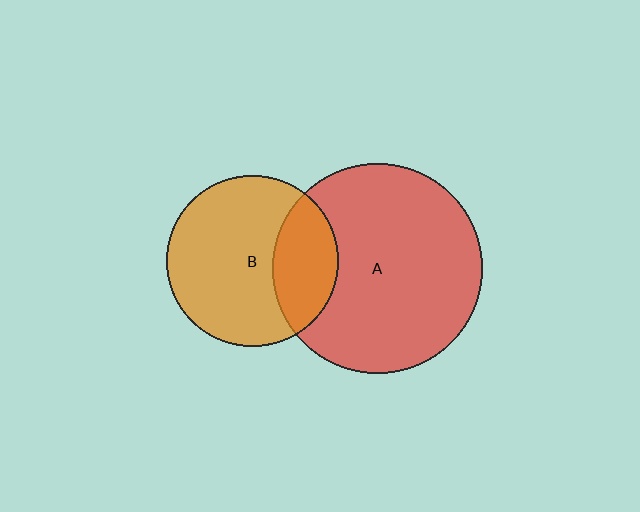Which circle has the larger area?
Circle A (red).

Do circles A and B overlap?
Yes.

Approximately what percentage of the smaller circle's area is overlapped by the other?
Approximately 30%.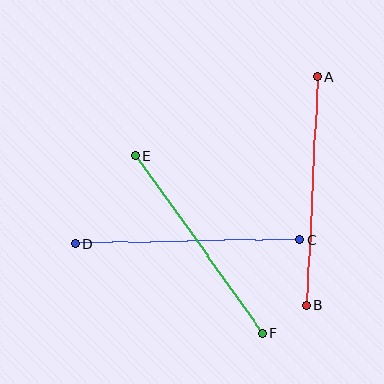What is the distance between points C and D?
The distance is approximately 225 pixels.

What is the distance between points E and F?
The distance is approximately 218 pixels.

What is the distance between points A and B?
The distance is approximately 228 pixels.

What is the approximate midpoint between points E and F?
The midpoint is at approximately (199, 244) pixels.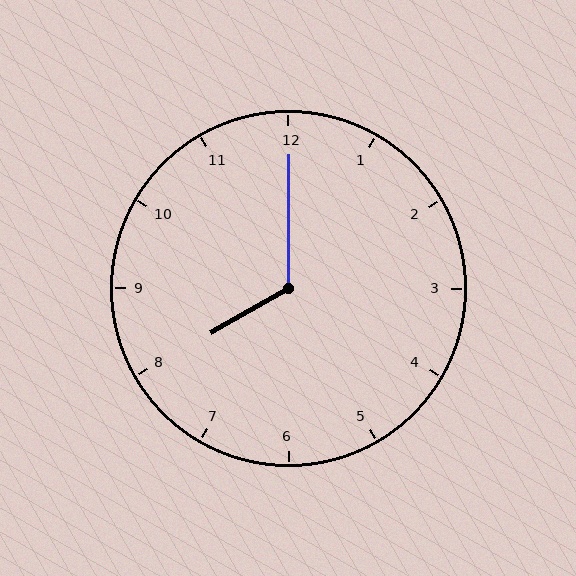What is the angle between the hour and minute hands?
Approximately 120 degrees.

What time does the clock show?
8:00.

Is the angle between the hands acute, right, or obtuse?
It is obtuse.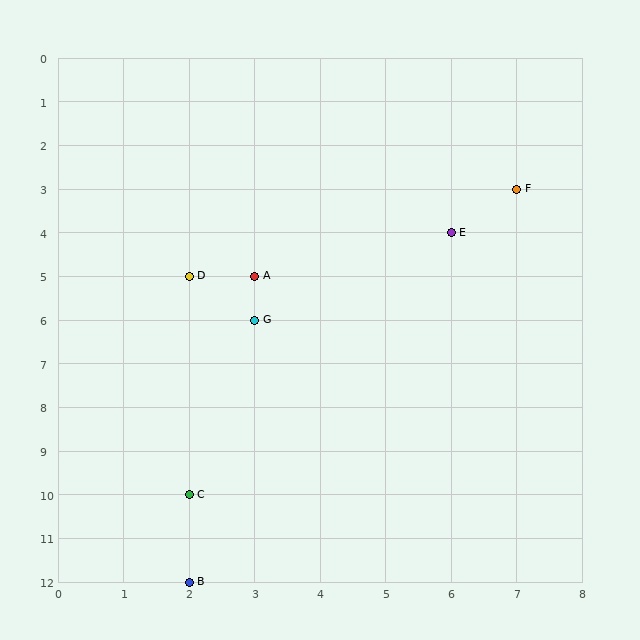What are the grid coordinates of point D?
Point D is at grid coordinates (2, 5).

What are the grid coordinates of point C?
Point C is at grid coordinates (2, 10).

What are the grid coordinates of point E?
Point E is at grid coordinates (6, 4).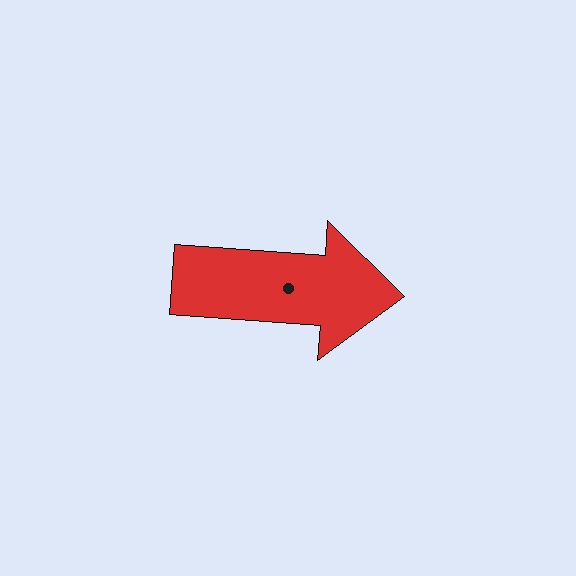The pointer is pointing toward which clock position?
Roughly 3 o'clock.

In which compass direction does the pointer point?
East.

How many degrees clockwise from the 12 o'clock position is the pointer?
Approximately 94 degrees.